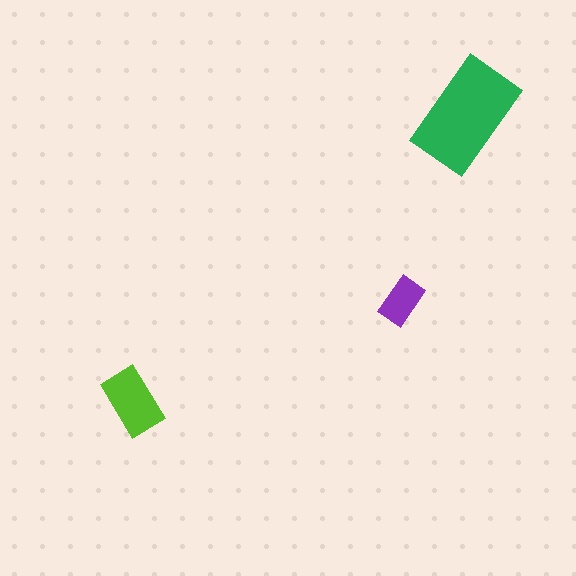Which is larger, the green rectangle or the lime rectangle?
The green one.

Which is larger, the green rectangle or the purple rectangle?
The green one.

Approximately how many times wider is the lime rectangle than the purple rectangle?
About 1.5 times wider.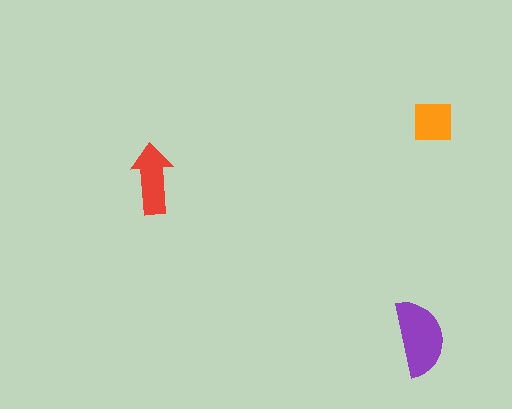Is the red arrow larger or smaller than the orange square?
Larger.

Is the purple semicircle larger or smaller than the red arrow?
Larger.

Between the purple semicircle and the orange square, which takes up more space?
The purple semicircle.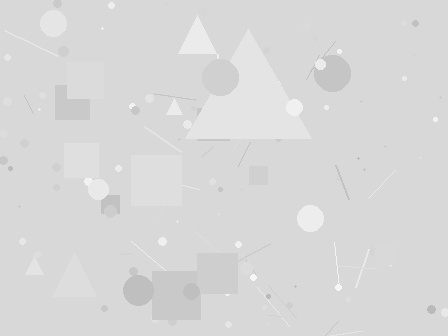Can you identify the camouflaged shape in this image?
The camouflaged shape is a triangle.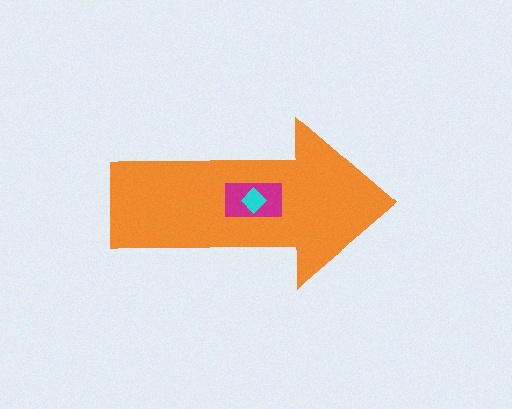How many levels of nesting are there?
3.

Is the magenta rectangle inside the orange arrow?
Yes.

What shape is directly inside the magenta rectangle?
The cyan diamond.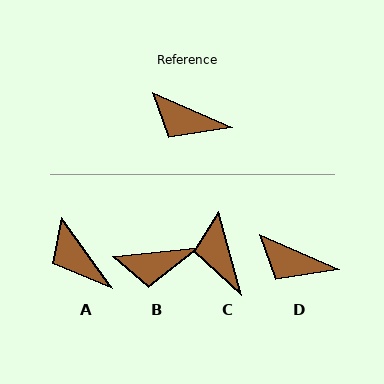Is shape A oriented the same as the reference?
No, it is off by about 31 degrees.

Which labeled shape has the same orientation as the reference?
D.